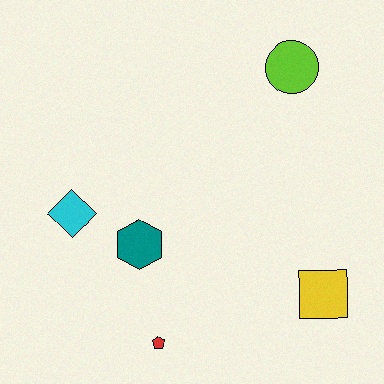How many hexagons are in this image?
There is 1 hexagon.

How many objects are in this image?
There are 5 objects.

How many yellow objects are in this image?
There is 1 yellow object.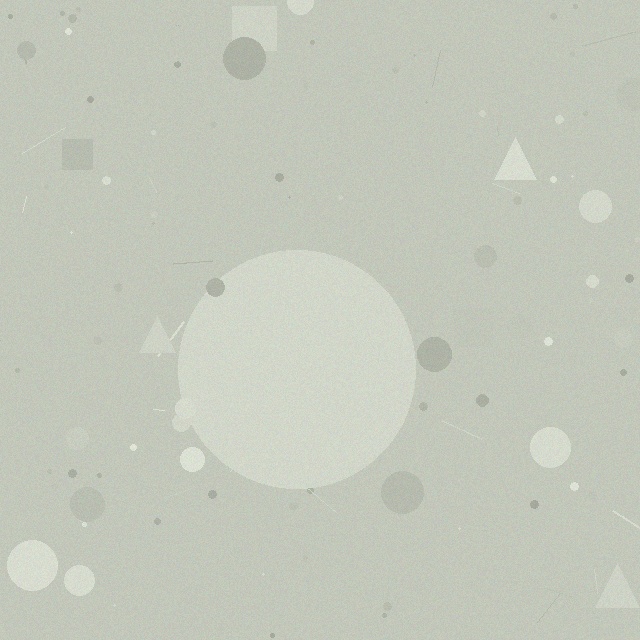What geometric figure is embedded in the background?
A circle is embedded in the background.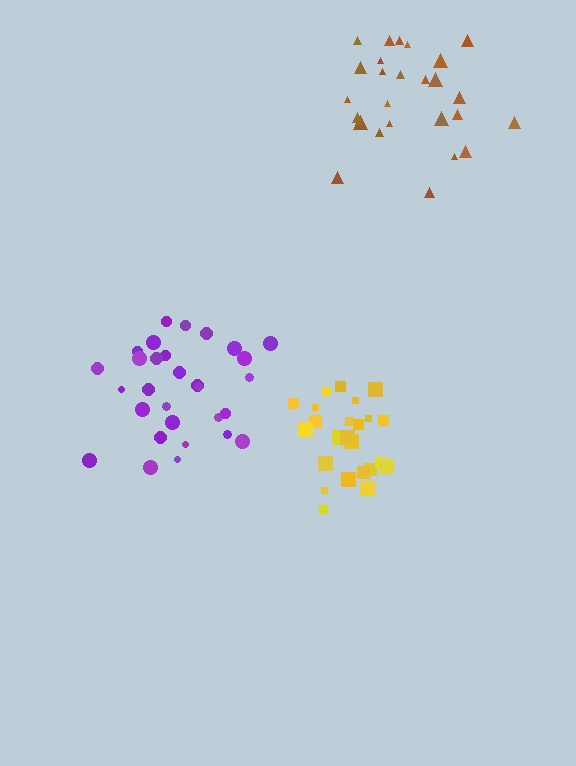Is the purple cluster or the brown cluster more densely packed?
Purple.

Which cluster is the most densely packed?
Yellow.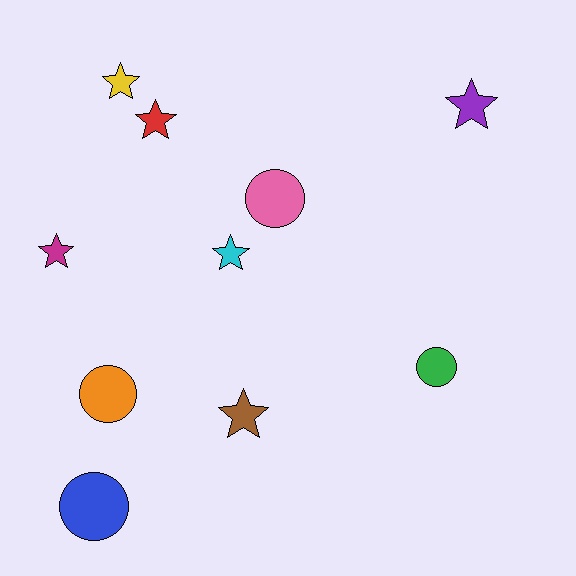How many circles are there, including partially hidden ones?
There are 4 circles.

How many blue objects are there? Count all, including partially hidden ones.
There is 1 blue object.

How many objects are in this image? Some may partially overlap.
There are 10 objects.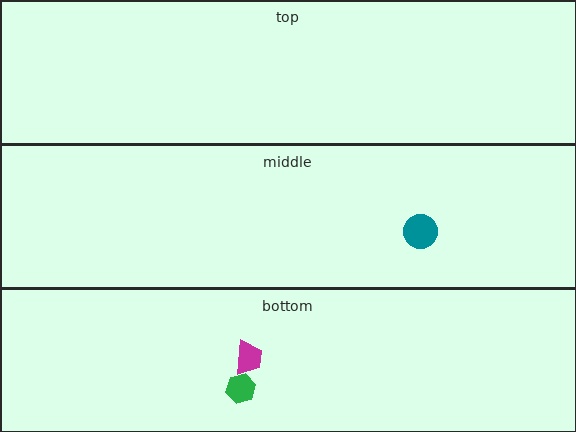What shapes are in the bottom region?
The magenta trapezoid, the green hexagon.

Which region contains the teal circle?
The middle region.